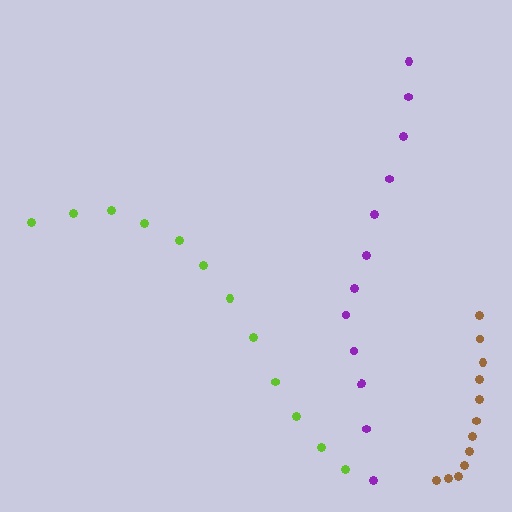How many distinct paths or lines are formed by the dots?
There are 3 distinct paths.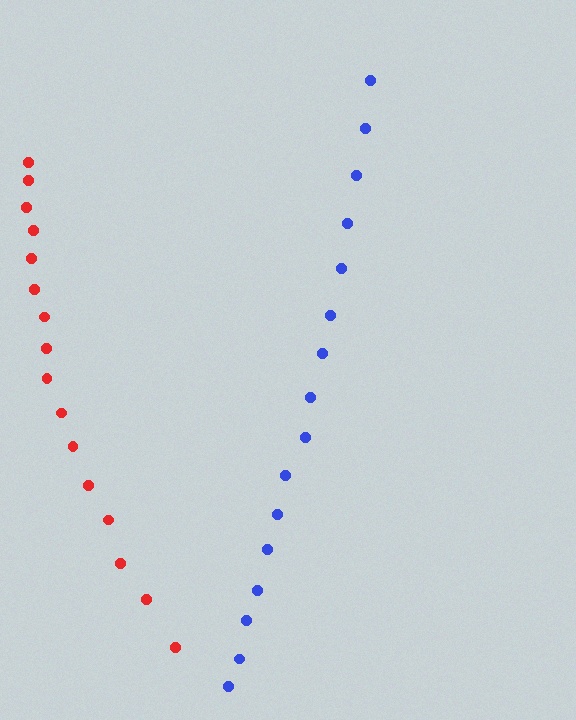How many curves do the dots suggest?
There are 2 distinct paths.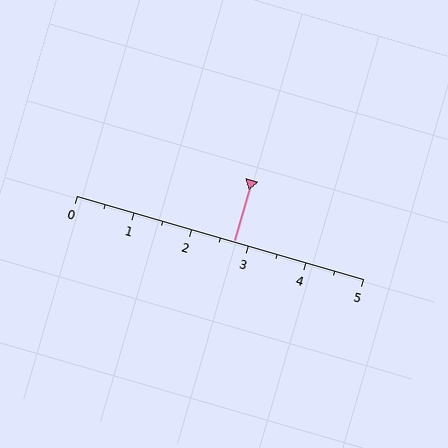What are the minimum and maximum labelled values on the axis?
The axis runs from 0 to 5.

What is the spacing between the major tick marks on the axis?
The major ticks are spaced 1 apart.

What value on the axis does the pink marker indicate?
The marker indicates approximately 2.8.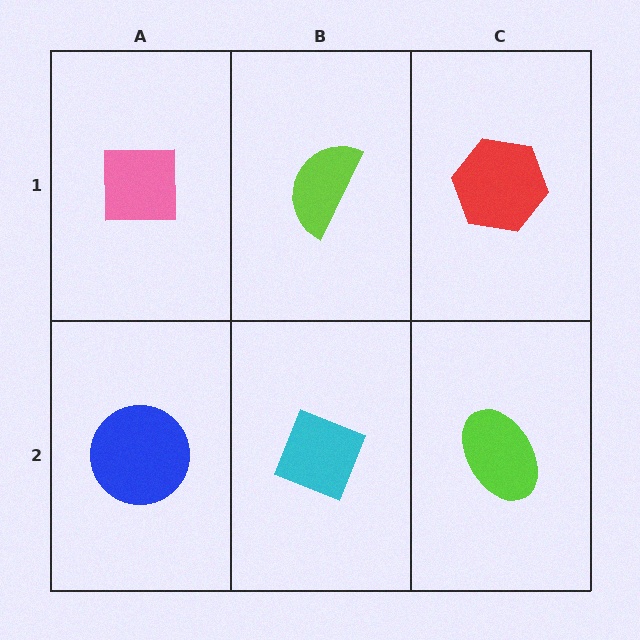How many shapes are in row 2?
3 shapes.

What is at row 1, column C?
A red hexagon.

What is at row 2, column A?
A blue circle.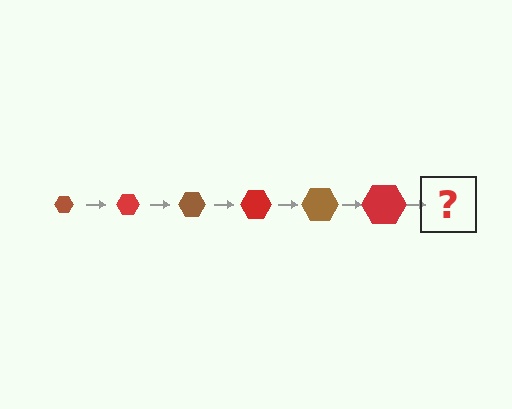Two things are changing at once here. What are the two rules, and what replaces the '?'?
The two rules are that the hexagon grows larger each step and the color cycles through brown and red. The '?' should be a brown hexagon, larger than the previous one.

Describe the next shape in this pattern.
It should be a brown hexagon, larger than the previous one.